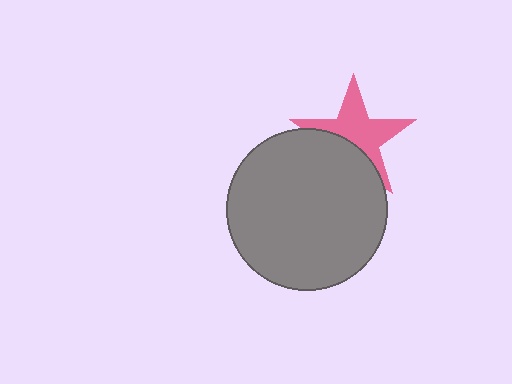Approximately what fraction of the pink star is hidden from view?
Roughly 41% of the pink star is hidden behind the gray circle.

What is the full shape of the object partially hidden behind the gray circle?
The partially hidden object is a pink star.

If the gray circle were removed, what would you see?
You would see the complete pink star.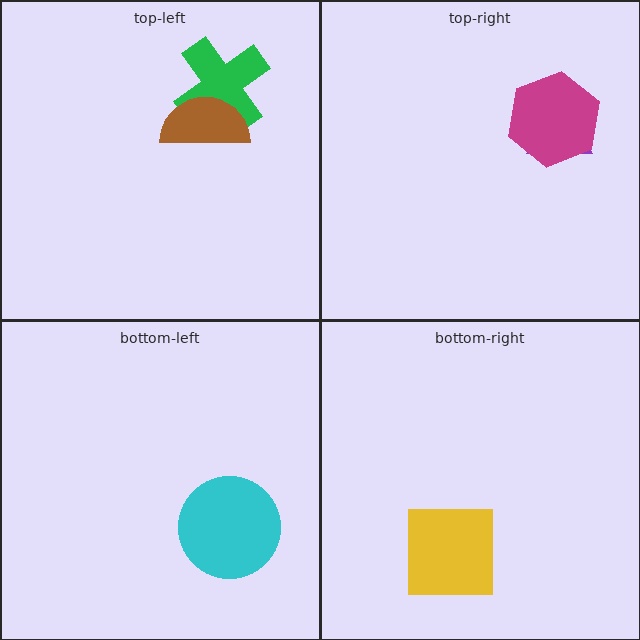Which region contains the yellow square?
The bottom-right region.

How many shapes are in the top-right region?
2.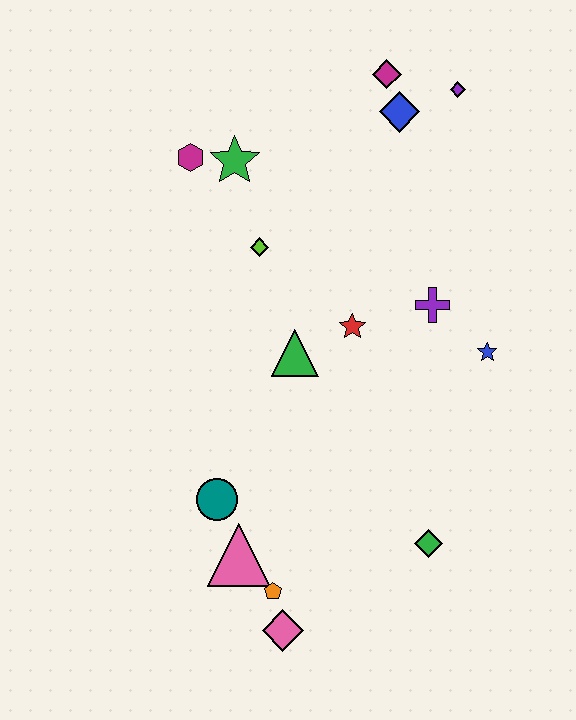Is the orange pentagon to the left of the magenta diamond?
Yes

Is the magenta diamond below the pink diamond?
No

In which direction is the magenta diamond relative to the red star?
The magenta diamond is above the red star.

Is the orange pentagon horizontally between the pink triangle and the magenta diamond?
Yes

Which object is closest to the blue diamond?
The magenta diamond is closest to the blue diamond.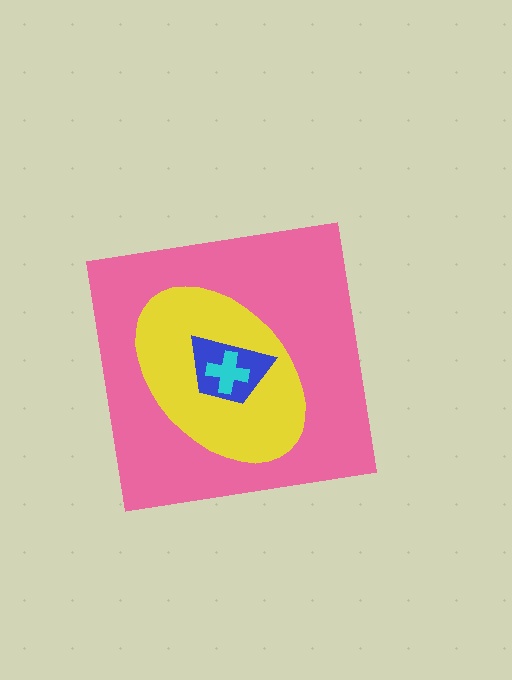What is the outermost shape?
The pink square.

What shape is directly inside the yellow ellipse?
The blue trapezoid.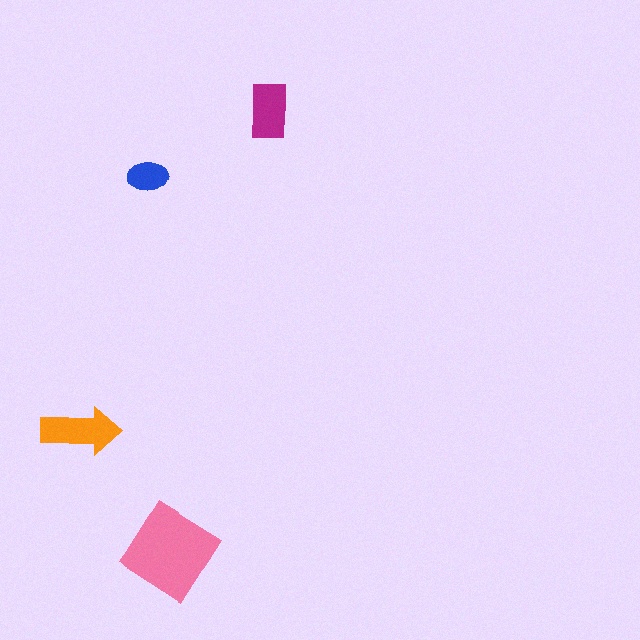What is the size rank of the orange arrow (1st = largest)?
2nd.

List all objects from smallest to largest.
The blue ellipse, the magenta rectangle, the orange arrow, the pink diamond.